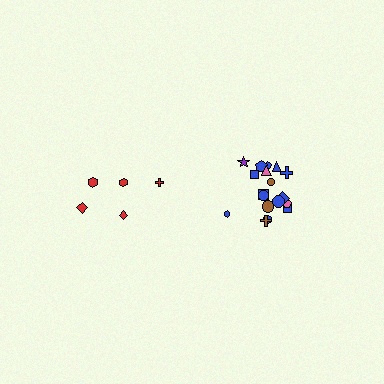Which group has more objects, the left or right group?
The right group.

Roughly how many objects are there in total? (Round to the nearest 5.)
Roughly 25 objects in total.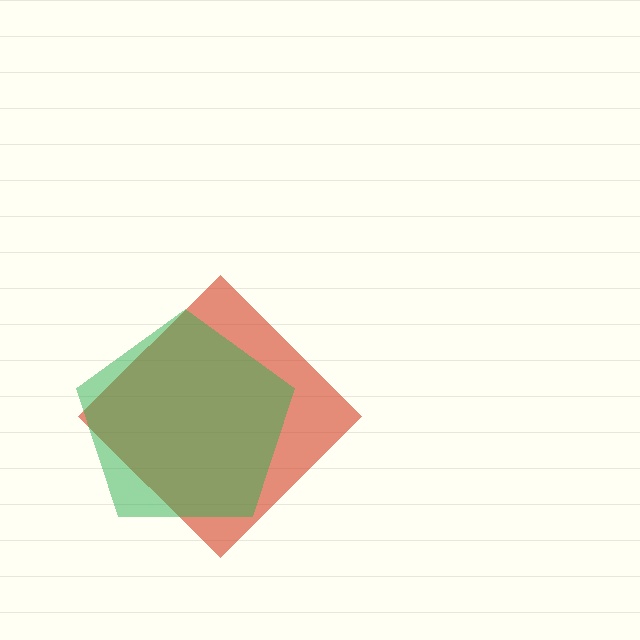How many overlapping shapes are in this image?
There are 2 overlapping shapes in the image.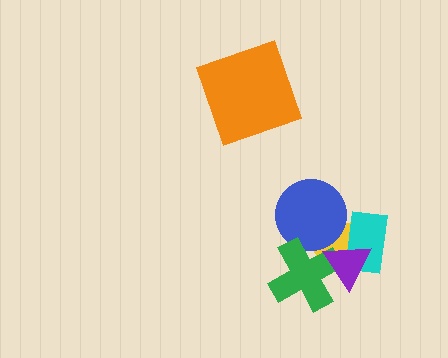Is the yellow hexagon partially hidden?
Yes, it is partially covered by another shape.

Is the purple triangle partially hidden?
No, no other shape covers it.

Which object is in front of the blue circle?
The green cross is in front of the blue circle.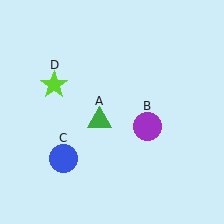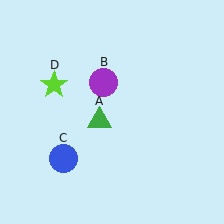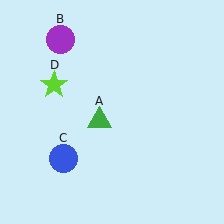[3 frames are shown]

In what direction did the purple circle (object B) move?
The purple circle (object B) moved up and to the left.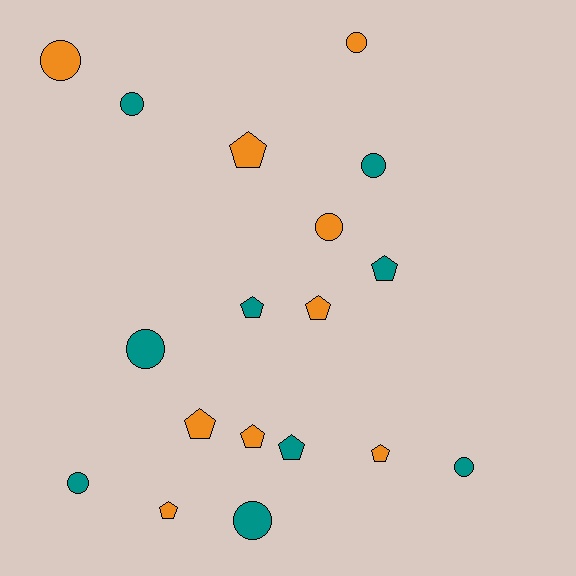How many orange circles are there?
There are 3 orange circles.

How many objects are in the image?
There are 18 objects.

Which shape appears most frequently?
Circle, with 9 objects.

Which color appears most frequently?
Teal, with 9 objects.